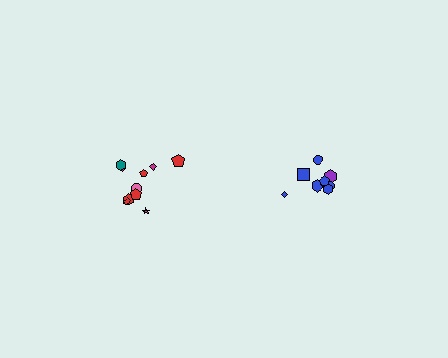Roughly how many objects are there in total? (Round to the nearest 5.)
Roughly 20 objects in total.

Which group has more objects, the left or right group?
The left group.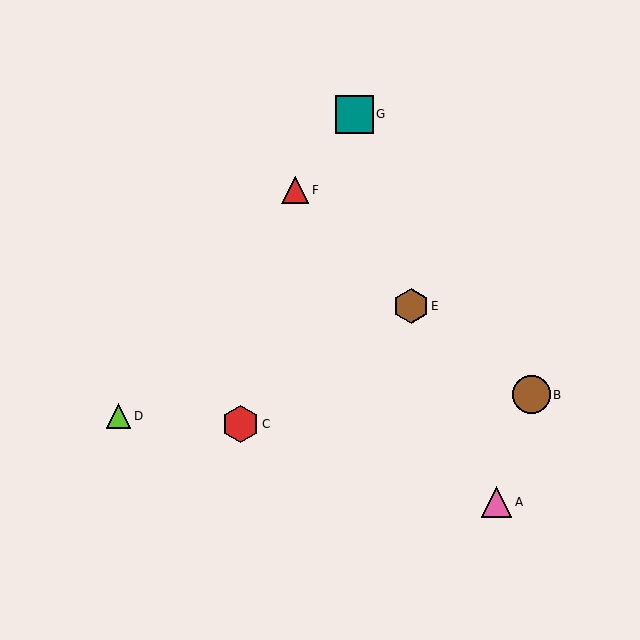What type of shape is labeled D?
Shape D is a lime triangle.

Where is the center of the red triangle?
The center of the red triangle is at (295, 190).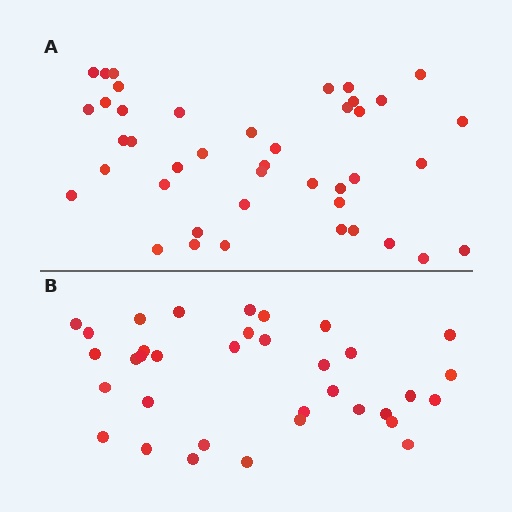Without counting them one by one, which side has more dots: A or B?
Region A (the top region) has more dots.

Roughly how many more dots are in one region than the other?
Region A has roughly 8 or so more dots than region B.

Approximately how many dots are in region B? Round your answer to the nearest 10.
About 40 dots. (The exact count is 35, which rounds to 40.)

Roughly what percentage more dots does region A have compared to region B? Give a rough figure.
About 20% more.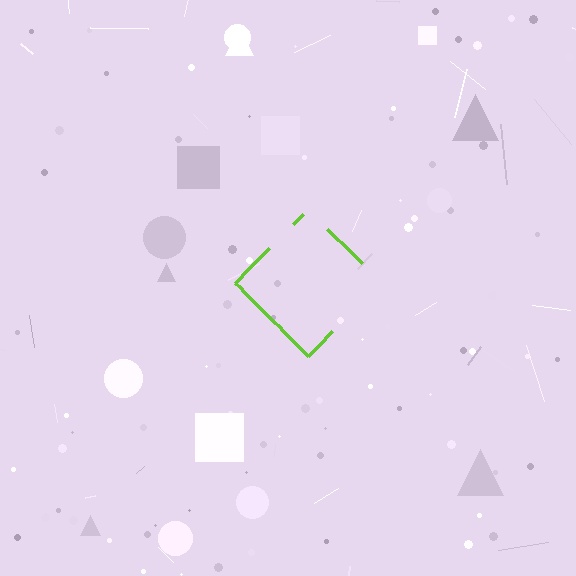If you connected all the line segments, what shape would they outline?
They would outline a diamond.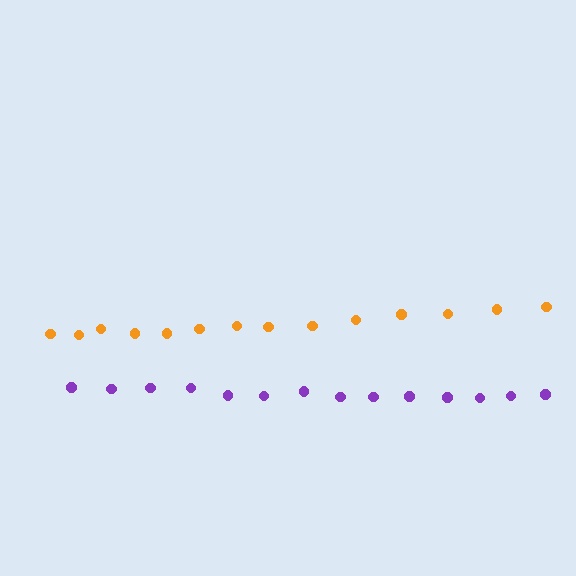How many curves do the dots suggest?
There are 2 distinct paths.